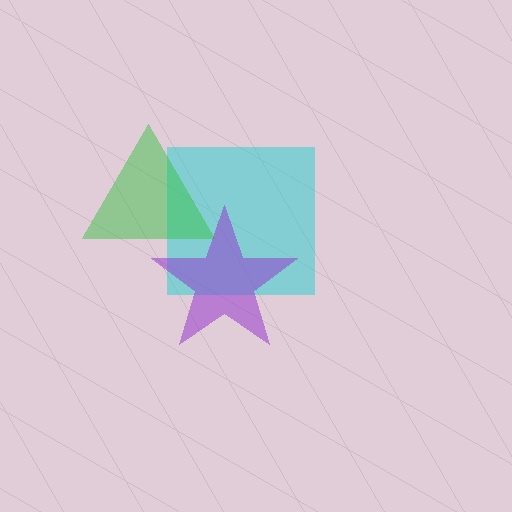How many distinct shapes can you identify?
There are 3 distinct shapes: a cyan square, a green triangle, a purple star.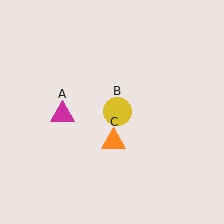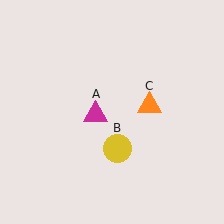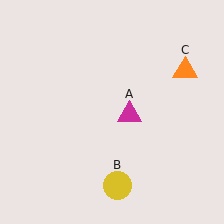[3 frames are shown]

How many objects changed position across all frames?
3 objects changed position: magenta triangle (object A), yellow circle (object B), orange triangle (object C).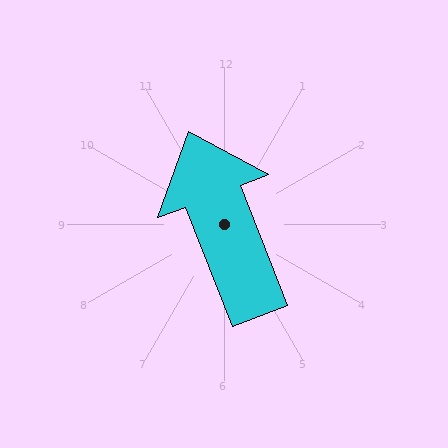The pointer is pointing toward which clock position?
Roughly 11 o'clock.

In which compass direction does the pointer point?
North.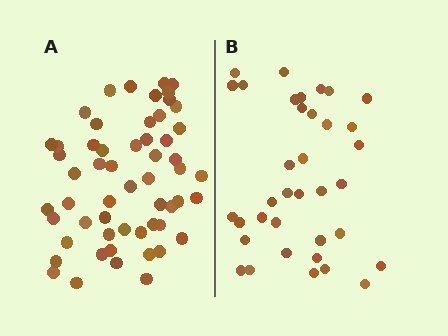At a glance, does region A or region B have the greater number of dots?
Region A (the left region) has more dots.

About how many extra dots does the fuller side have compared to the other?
Region A has approximately 20 more dots than region B.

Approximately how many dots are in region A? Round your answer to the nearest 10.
About 60 dots. (The exact count is 56, which rounds to 60.)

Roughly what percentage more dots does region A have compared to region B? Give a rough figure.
About 55% more.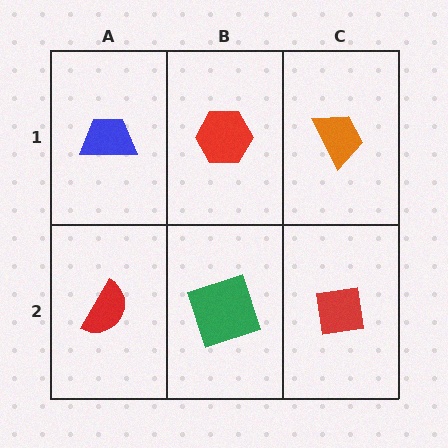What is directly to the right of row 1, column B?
An orange trapezoid.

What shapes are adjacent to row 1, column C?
A red square (row 2, column C), a red hexagon (row 1, column B).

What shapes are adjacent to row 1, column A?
A red semicircle (row 2, column A), a red hexagon (row 1, column B).